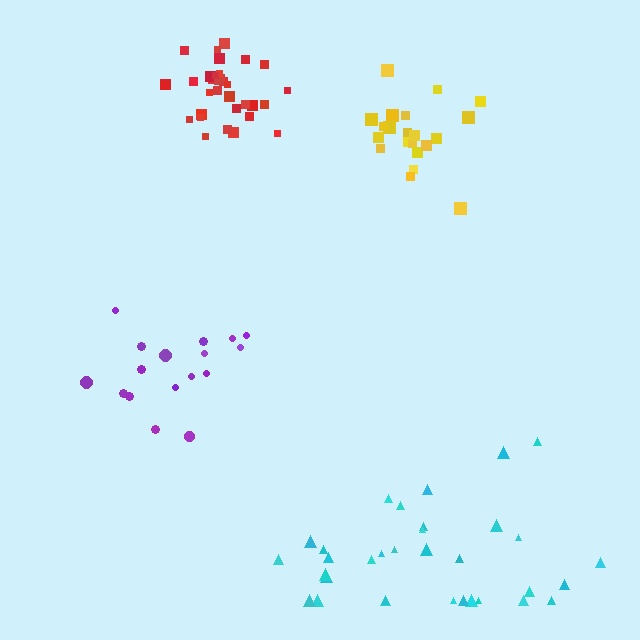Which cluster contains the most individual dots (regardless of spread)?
Cyan (33).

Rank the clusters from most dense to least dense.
red, yellow, purple, cyan.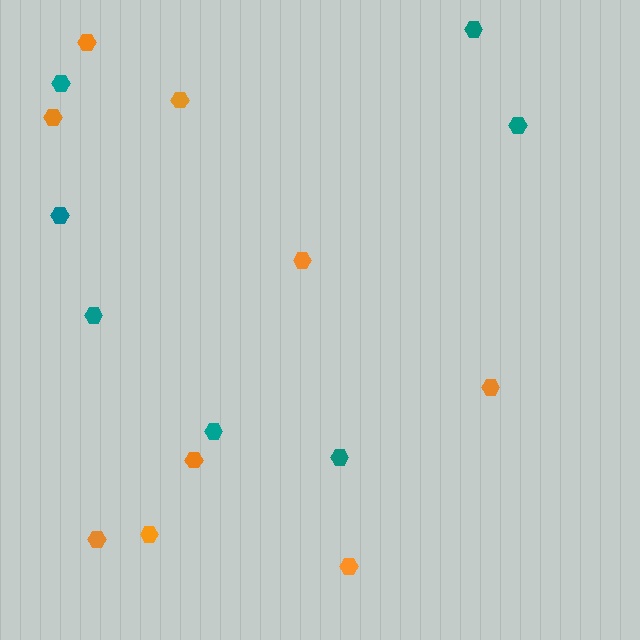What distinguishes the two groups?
There are 2 groups: one group of teal hexagons (7) and one group of orange hexagons (9).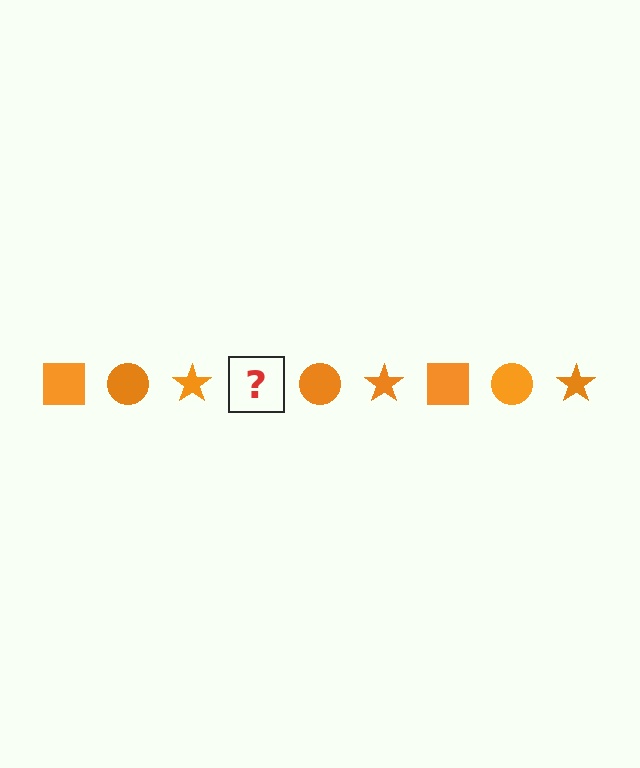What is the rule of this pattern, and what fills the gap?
The rule is that the pattern cycles through square, circle, star shapes in orange. The gap should be filled with an orange square.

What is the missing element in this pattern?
The missing element is an orange square.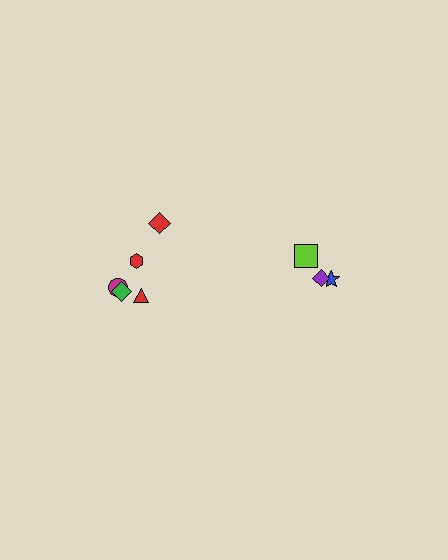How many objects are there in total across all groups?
There are 8 objects.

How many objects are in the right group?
There are 3 objects.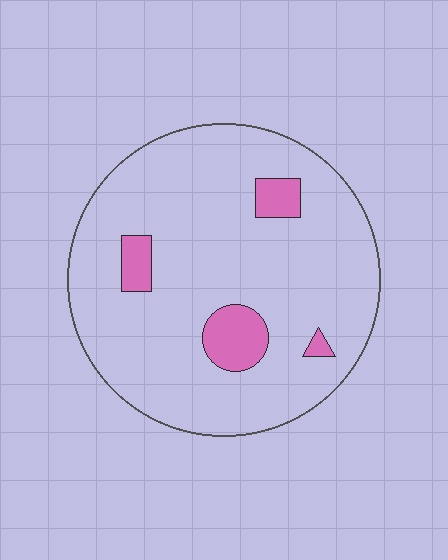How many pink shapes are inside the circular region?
4.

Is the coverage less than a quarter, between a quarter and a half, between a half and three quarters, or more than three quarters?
Less than a quarter.